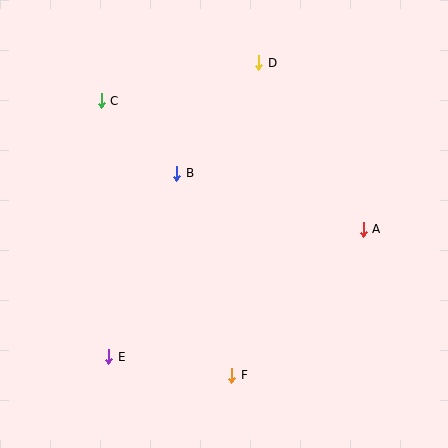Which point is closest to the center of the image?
Point B at (177, 173) is closest to the center.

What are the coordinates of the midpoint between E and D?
The midpoint between E and D is at (184, 210).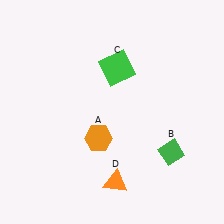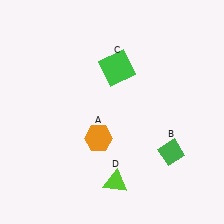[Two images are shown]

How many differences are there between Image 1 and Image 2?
There is 1 difference between the two images.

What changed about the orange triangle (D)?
In Image 1, D is orange. In Image 2, it changed to lime.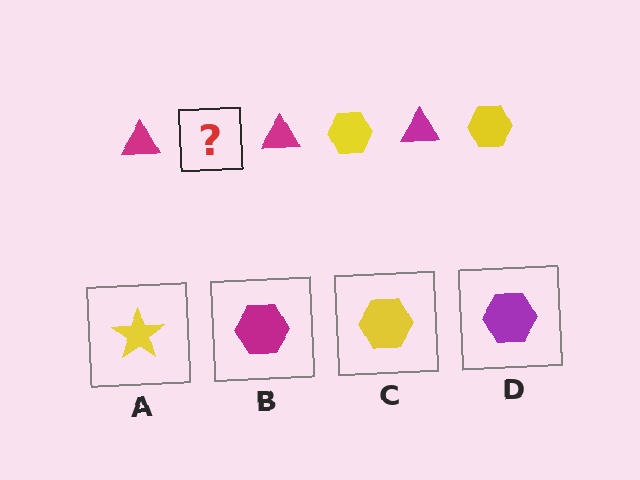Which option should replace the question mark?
Option C.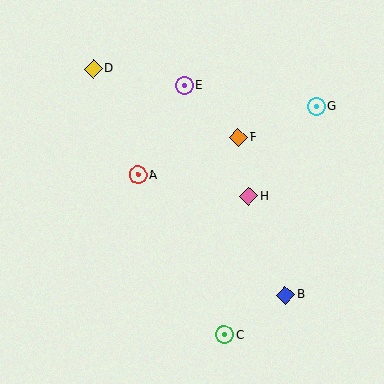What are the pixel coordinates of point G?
Point G is at (316, 107).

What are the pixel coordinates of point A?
Point A is at (138, 175).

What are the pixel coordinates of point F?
Point F is at (238, 138).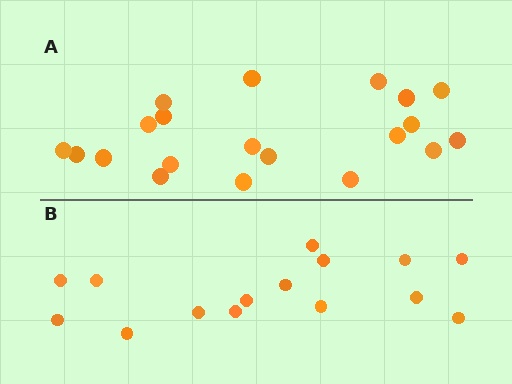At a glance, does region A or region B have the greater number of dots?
Region A (the top region) has more dots.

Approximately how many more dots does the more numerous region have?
Region A has about 5 more dots than region B.